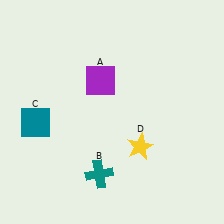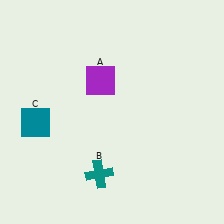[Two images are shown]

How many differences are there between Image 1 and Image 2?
There is 1 difference between the two images.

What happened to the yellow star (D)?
The yellow star (D) was removed in Image 2. It was in the bottom-right area of Image 1.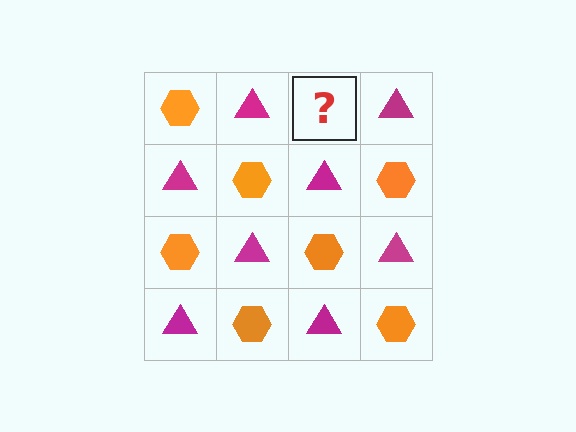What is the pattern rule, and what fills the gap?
The rule is that it alternates orange hexagon and magenta triangle in a checkerboard pattern. The gap should be filled with an orange hexagon.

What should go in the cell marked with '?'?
The missing cell should contain an orange hexagon.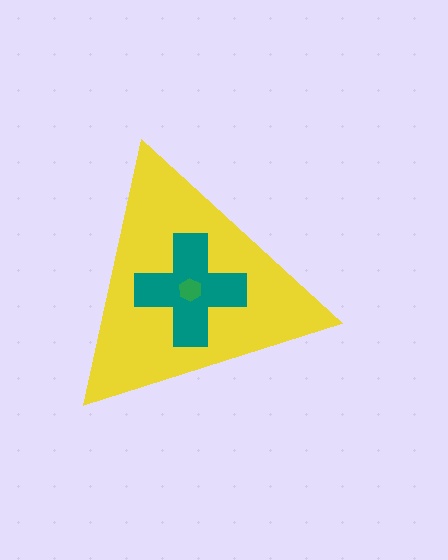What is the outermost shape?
The yellow triangle.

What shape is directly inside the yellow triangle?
The teal cross.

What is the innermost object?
The green hexagon.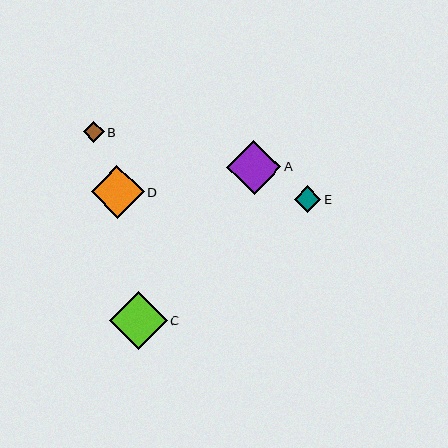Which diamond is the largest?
Diamond C is the largest with a size of approximately 58 pixels.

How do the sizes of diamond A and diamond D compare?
Diamond A and diamond D are approximately the same size.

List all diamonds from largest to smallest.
From largest to smallest: C, A, D, E, B.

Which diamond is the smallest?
Diamond B is the smallest with a size of approximately 21 pixels.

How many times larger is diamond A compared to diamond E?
Diamond A is approximately 2.1 times the size of diamond E.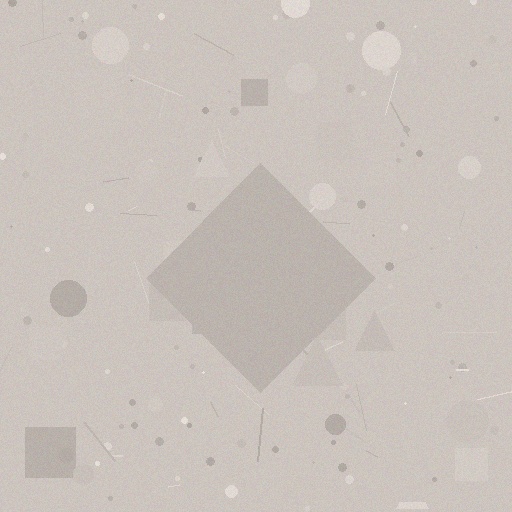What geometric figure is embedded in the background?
A diamond is embedded in the background.